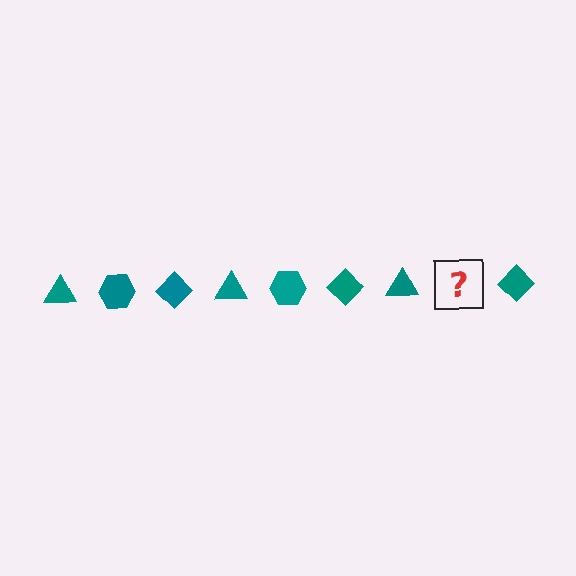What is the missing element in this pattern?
The missing element is a teal hexagon.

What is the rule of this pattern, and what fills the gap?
The rule is that the pattern cycles through triangle, hexagon, diamond shapes in teal. The gap should be filled with a teal hexagon.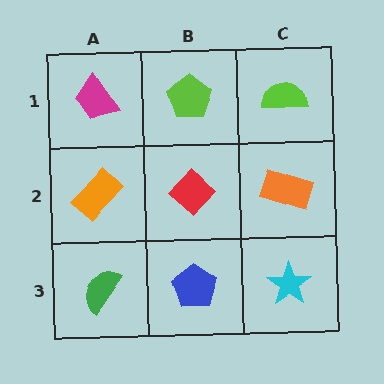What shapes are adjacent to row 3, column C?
An orange rectangle (row 2, column C), a blue pentagon (row 3, column B).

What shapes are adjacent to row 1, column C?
An orange rectangle (row 2, column C), a lime pentagon (row 1, column B).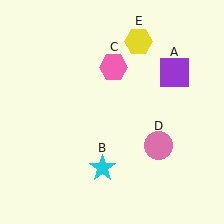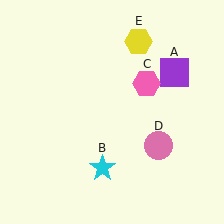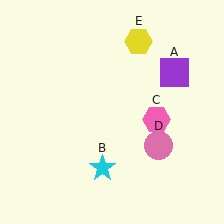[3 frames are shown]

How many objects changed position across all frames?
1 object changed position: pink hexagon (object C).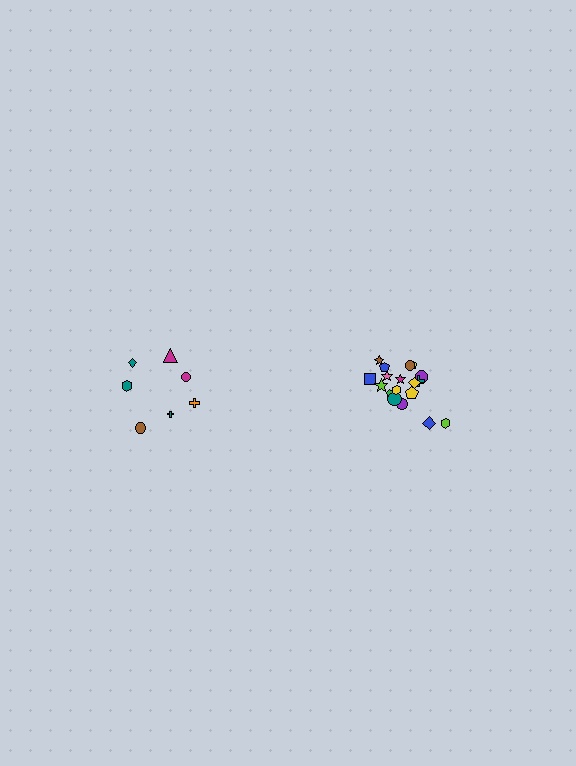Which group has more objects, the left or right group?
The right group.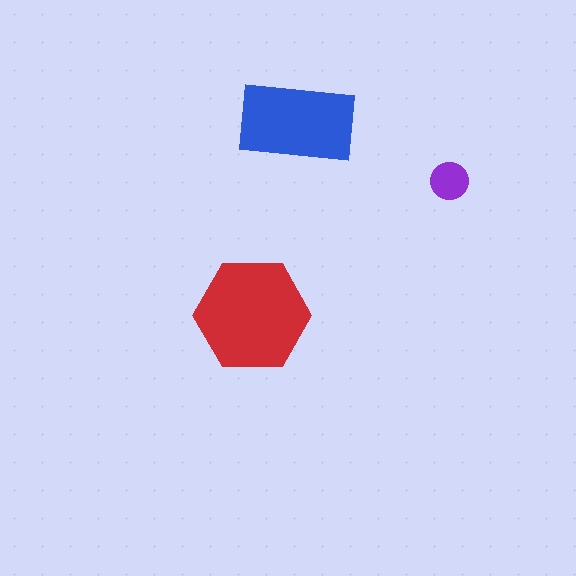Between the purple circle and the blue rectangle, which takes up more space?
The blue rectangle.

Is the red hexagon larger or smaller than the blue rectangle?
Larger.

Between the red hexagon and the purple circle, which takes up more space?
The red hexagon.